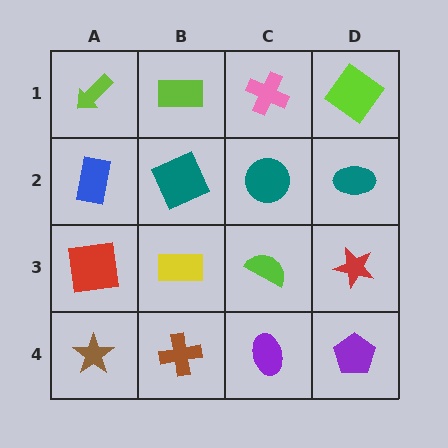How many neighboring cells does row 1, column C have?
3.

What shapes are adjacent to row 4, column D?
A red star (row 3, column D), a purple ellipse (row 4, column C).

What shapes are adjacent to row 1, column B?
A teal square (row 2, column B), a lime arrow (row 1, column A), a pink cross (row 1, column C).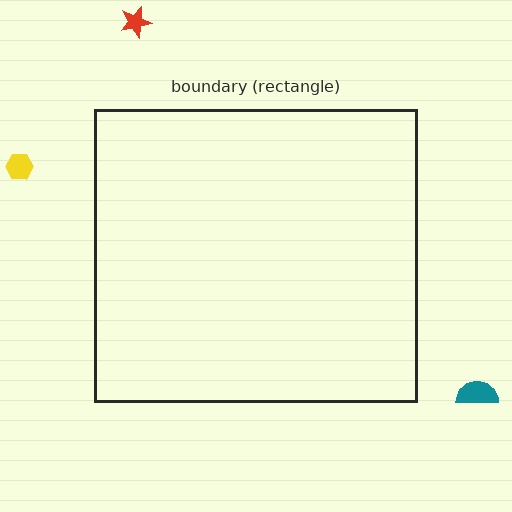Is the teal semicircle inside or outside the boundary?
Outside.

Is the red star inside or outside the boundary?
Outside.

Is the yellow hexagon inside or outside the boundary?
Outside.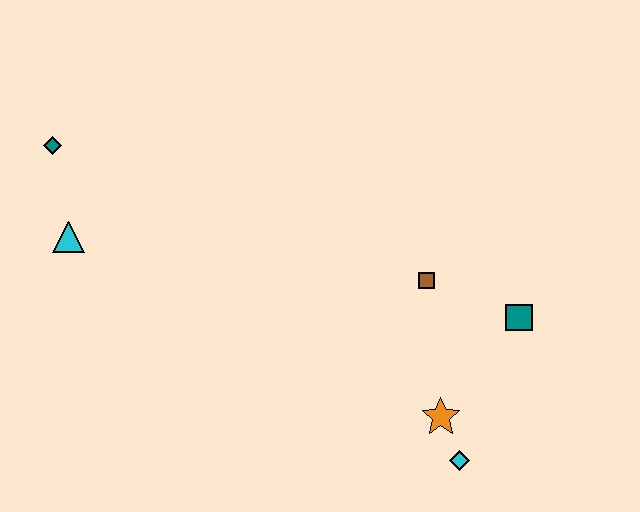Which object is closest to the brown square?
The teal square is closest to the brown square.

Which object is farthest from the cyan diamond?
The teal diamond is farthest from the cyan diamond.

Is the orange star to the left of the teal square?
Yes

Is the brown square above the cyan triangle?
No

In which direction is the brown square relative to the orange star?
The brown square is above the orange star.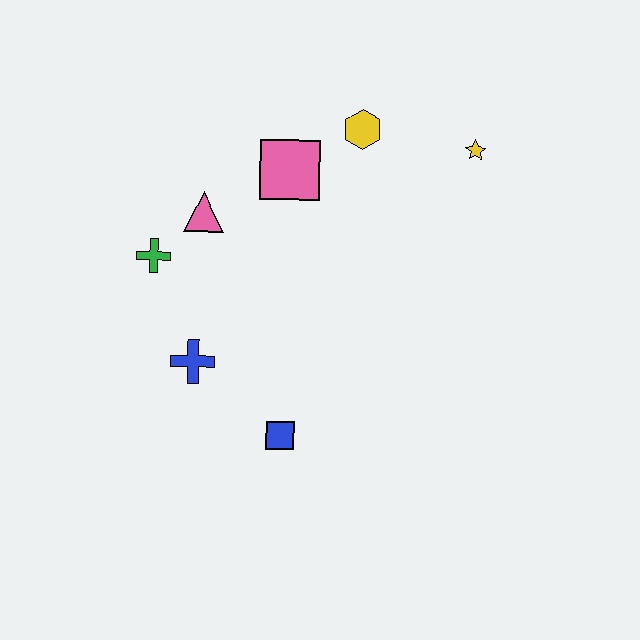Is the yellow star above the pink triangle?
Yes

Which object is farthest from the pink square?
The blue square is farthest from the pink square.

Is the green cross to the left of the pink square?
Yes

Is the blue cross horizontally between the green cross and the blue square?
Yes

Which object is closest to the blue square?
The blue cross is closest to the blue square.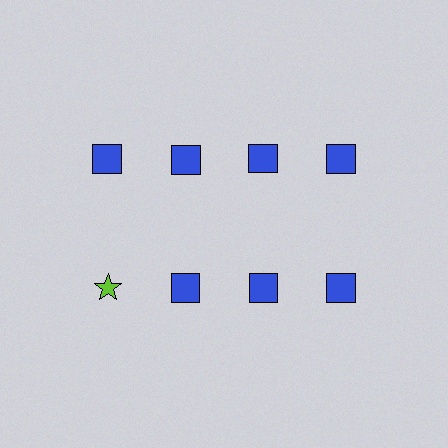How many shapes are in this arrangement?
There are 8 shapes arranged in a grid pattern.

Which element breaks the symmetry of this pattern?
The lime star in the second row, leftmost column breaks the symmetry. All other shapes are blue squares.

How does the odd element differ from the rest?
It differs in both color (lime instead of blue) and shape (star instead of square).